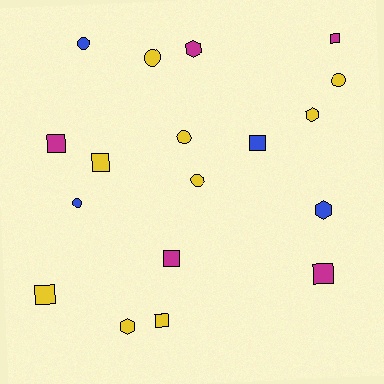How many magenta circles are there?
There are no magenta circles.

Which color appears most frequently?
Yellow, with 9 objects.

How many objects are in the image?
There are 18 objects.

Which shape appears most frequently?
Square, with 8 objects.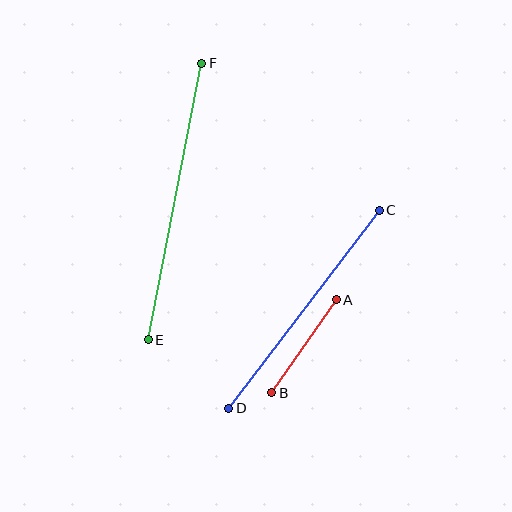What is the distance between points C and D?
The distance is approximately 249 pixels.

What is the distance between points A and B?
The distance is approximately 113 pixels.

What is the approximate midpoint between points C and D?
The midpoint is at approximately (304, 309) pixels.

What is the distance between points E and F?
The distance is approximately 282 pixels.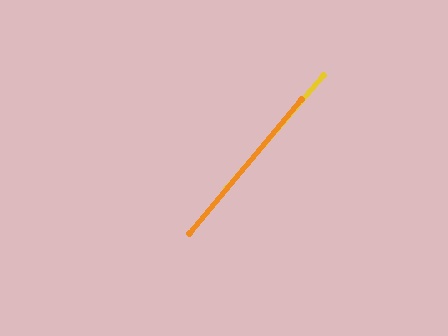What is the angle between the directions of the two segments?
Approximately 1 degree.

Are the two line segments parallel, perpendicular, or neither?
Parallel — their directions differ by only 0.7°.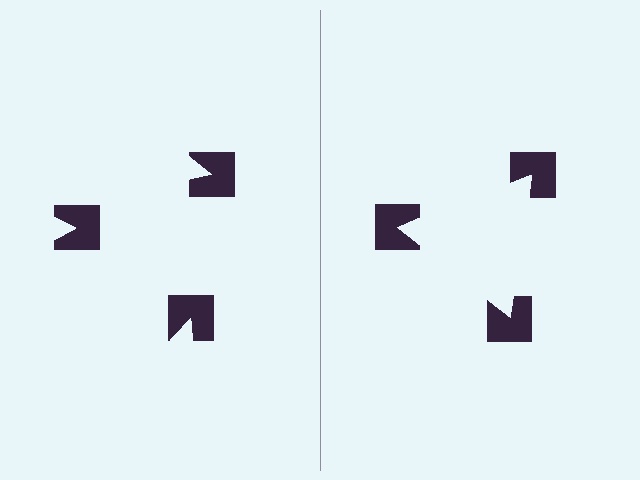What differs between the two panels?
The notched squares are positioned identically on both sides; only the wedge orientations differ. On the right they align to a triangle; on the left they are misaligned.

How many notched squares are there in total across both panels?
6 — 3 on each side.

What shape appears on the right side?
An illusory triangle.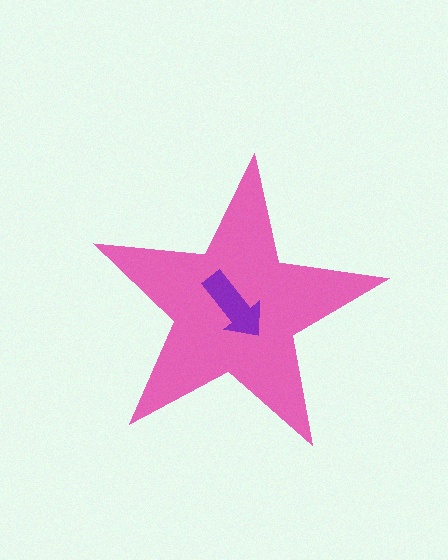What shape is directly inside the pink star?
The purple arrow.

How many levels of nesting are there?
2.